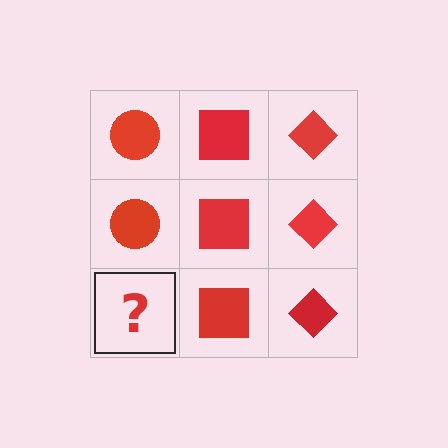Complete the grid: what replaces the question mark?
The question mark should be replaced with a red circle.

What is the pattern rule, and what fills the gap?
The rule is that each column has a consistent shape. The gap should be filled with a red circle.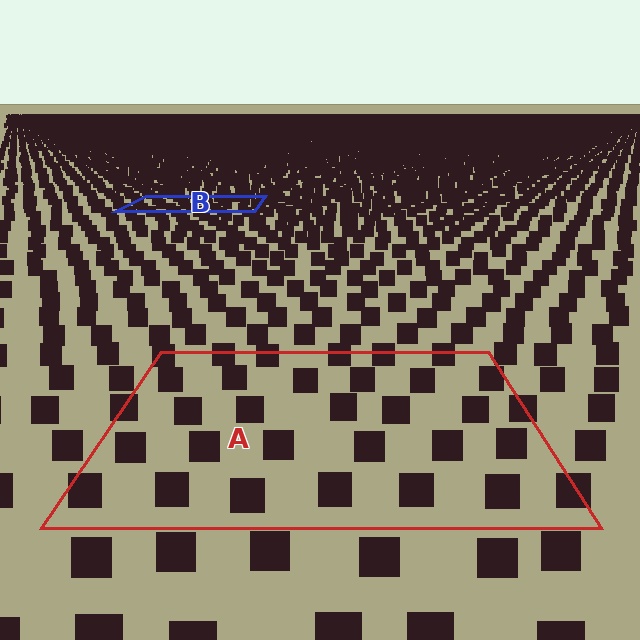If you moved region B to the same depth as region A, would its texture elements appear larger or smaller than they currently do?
They would appear larger. At a closer depth, the same texture elements are projected at a bigger on-screen size.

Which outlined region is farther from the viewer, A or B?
Region B is farther from the viewer — the texture elements inside it appear smaller and more densely packed.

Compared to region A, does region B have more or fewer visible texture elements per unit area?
Region B has more texture elements per unit area — they are packed more densely because it is farther away.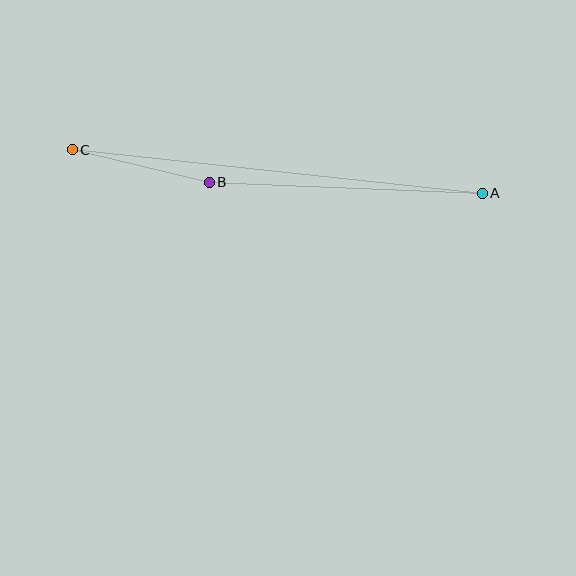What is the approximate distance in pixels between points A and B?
The distance between A and B is approximately 273 pixels.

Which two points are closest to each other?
Points B and C are closest to each other.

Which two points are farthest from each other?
Points A and C are farthest from each other.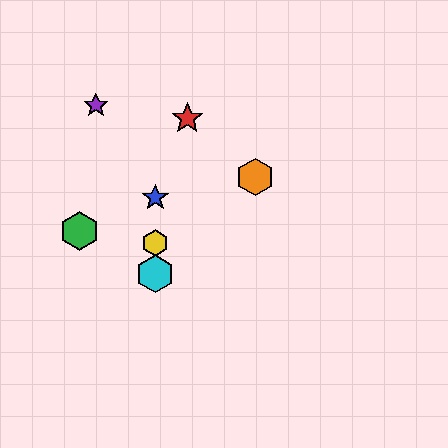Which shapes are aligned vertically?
The blue star, the yellow hexagon, the cyan hexagon are aligned vertically.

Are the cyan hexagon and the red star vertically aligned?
No, the cyan hexagon is at x≈155 and the red star is at x≈187.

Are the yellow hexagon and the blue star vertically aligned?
Yes, both are at x≈155.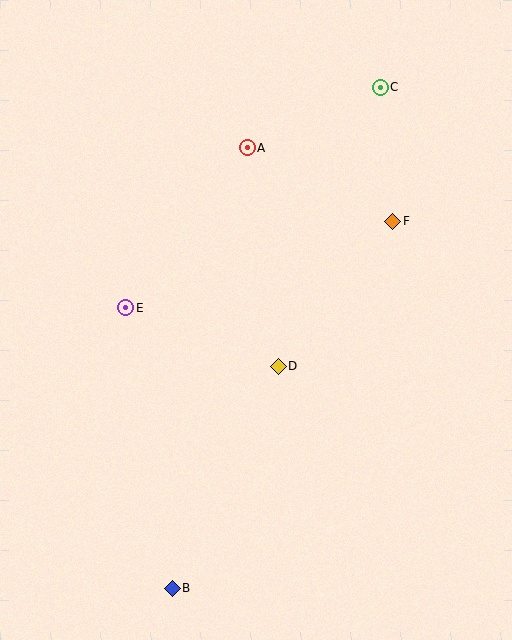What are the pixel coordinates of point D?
Point D is at (278, 366).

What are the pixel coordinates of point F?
Point F is at (392, 221).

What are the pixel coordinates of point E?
Point E is at (126, 308).